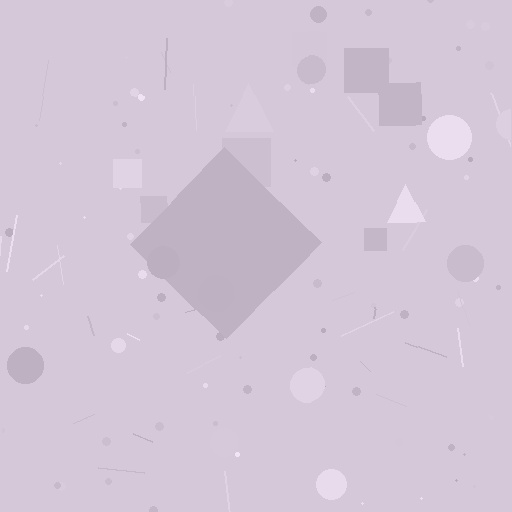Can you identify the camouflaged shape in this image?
The camouflaged shape is a diamond.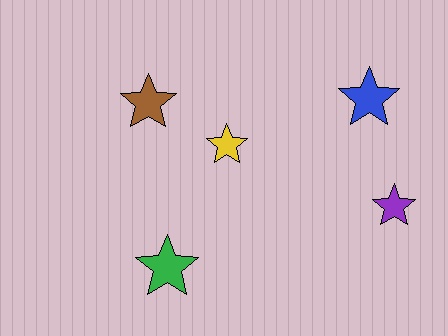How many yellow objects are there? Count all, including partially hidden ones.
There is 1 yellow object.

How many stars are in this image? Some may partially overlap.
There are 5 stars.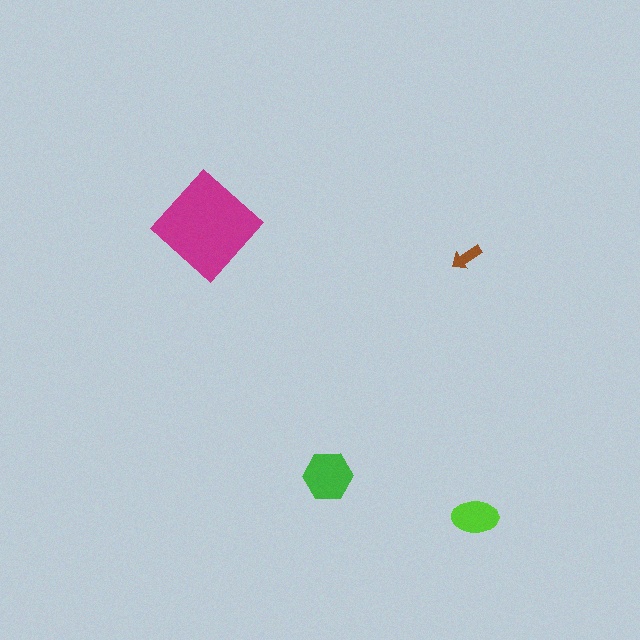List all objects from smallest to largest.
The brown arrow, the lime ellipse, the green hexagon, the magenta diamond.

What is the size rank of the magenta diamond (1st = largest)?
1st.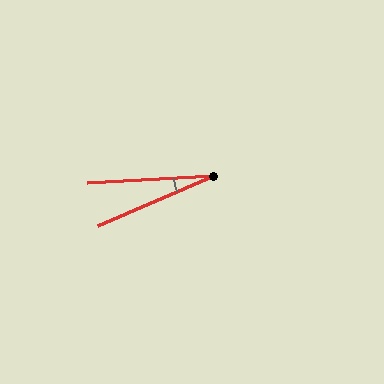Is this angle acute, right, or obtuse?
It is acute.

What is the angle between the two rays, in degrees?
Approximately 20 degrees.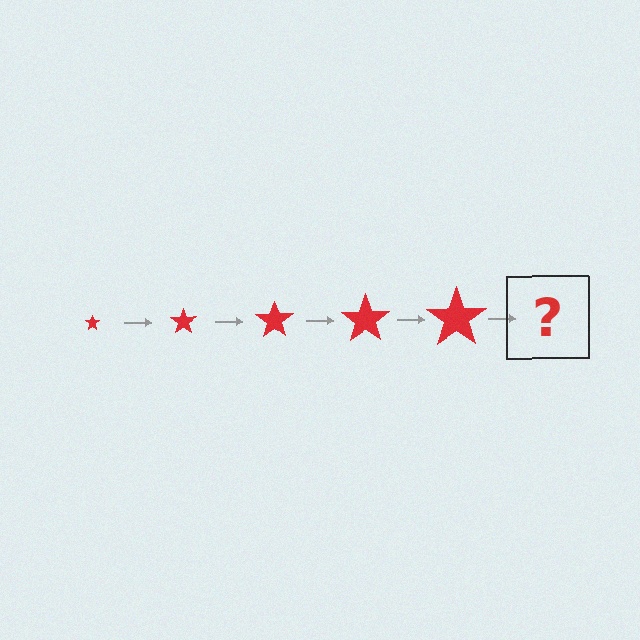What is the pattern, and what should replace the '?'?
The pattern is that the star gets progressively larger each step. The '?' should be a red star, larger than the previous one.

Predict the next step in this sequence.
The next step is a red star, larger than the previous one.